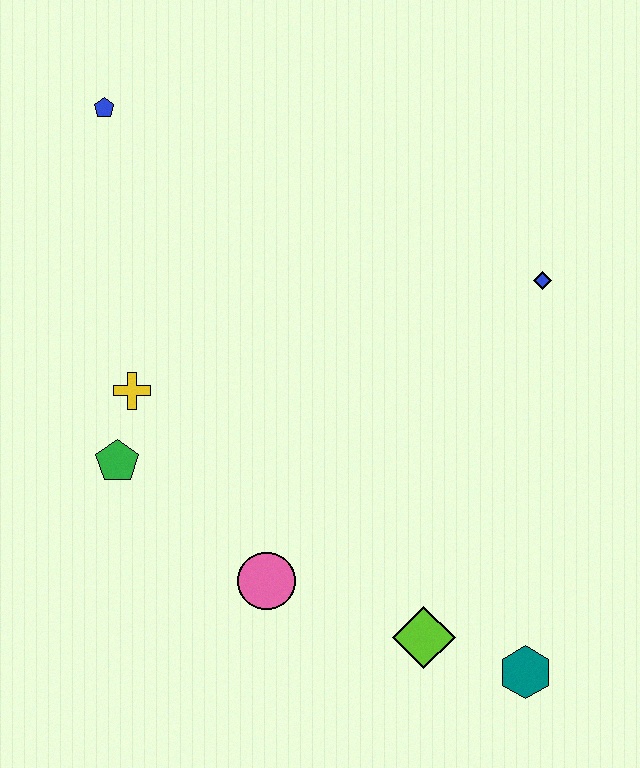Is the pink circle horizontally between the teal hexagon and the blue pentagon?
Yes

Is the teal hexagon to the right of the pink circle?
Yes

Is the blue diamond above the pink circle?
Yes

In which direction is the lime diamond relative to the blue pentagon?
The lime diamond is below the blue pentagon.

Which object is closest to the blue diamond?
The lime diamond is closest to the blue diamond.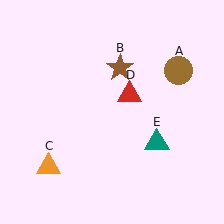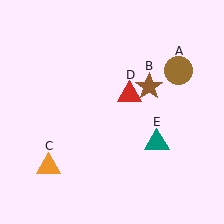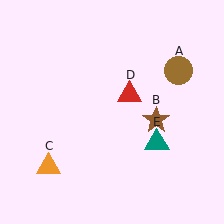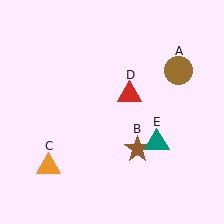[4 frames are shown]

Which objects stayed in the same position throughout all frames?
Brown circle (object A) and orange triangle (object C) and red triangle (object D) and teal triangle (object E) remained stationary.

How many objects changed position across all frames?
1 object changed position: brown star (object B).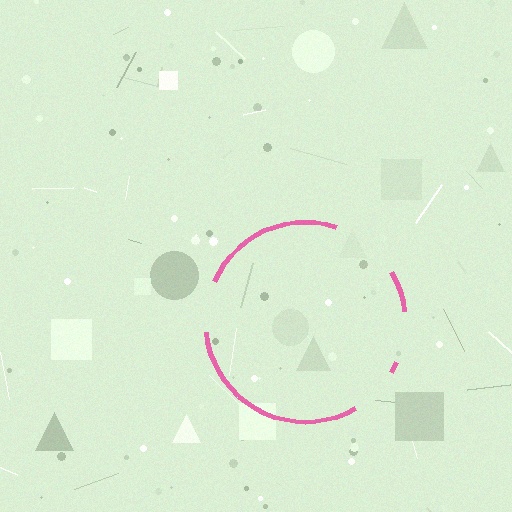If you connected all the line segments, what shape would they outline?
They would outline a circle.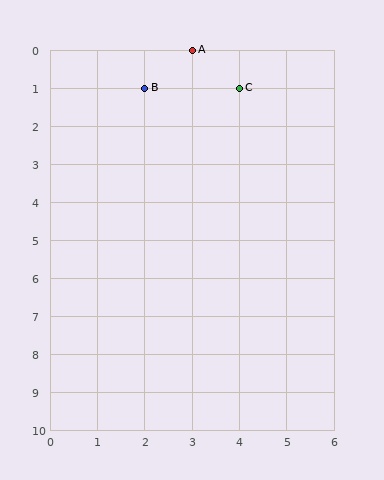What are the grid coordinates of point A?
Point A is at grid coordinates (3, 0).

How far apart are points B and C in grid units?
Points B and C are 2 columns apart.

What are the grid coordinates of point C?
Point C is at grid coordinates (4, 1).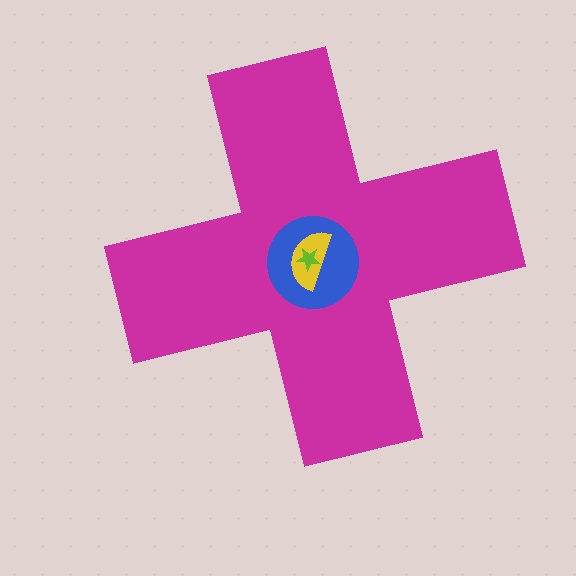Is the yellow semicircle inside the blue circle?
Yes.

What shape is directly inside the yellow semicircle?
The lime star.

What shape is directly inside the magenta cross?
The blue circle.